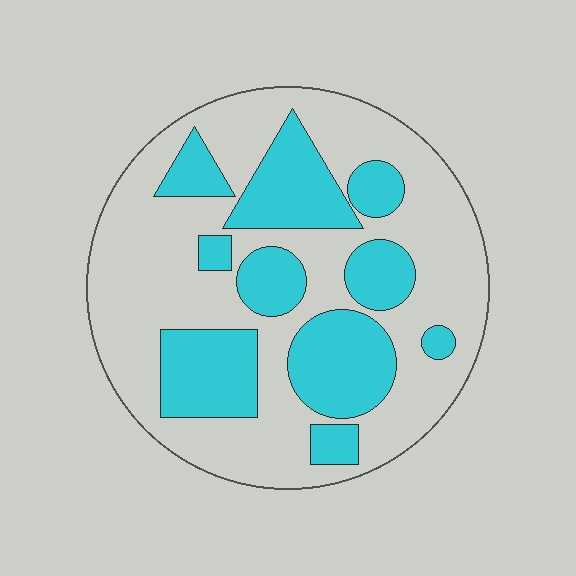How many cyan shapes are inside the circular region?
10.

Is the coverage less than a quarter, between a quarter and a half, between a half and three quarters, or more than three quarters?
Between a quarter and a half.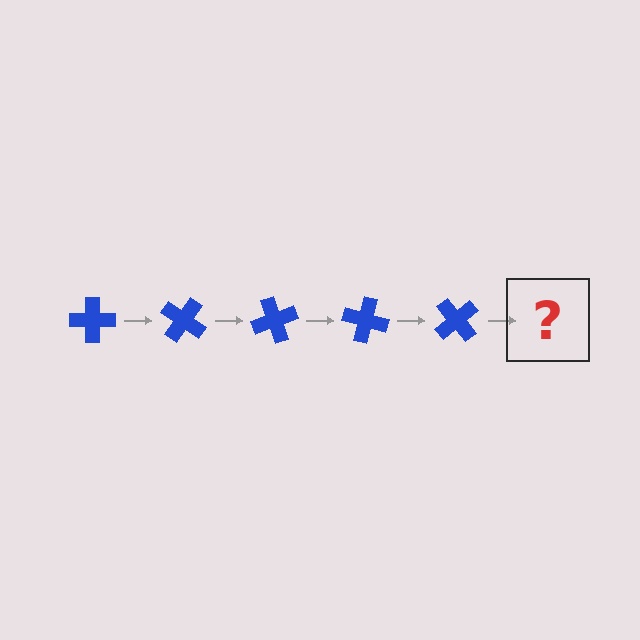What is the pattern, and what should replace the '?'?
The pattern is that the cross rotates 35 degrees each step. The '?' should be a blue cross rotated 175 degrees.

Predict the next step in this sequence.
The next step is a blue cross rotated 175 degrees.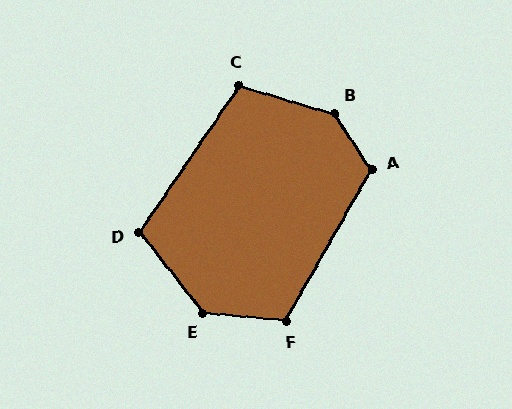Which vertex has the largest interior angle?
B, at approximately 139 degrees.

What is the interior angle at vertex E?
Approximately 135 degrees (obtuse).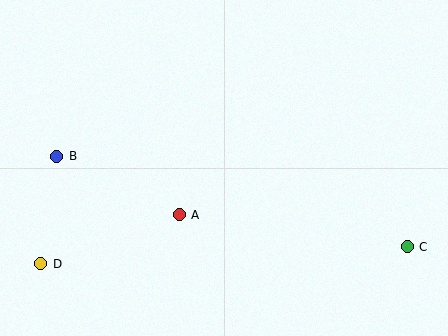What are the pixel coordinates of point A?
Point A is at (179, 215).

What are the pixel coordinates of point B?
Point B is at (57, 156).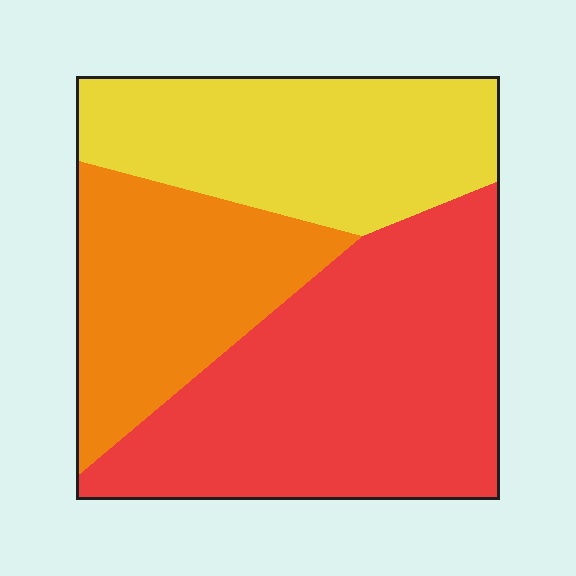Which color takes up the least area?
Orange, at roughly 25%.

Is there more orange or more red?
Red.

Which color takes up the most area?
Red, at roughly 45%.